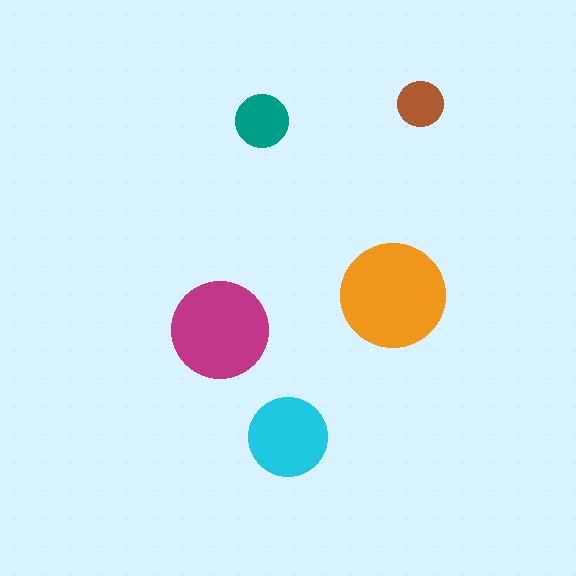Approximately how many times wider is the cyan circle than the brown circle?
About 1.5 times wider.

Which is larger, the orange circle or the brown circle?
The orange one.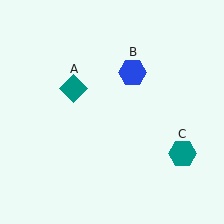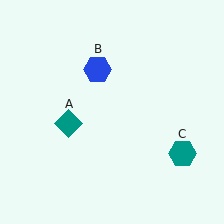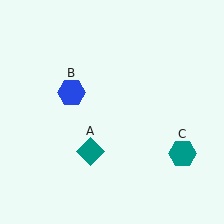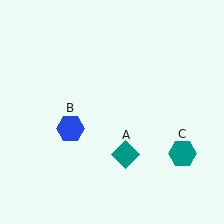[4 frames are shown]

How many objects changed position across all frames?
2 objects changed position: teal diamond (object A), blue hexagon (object B).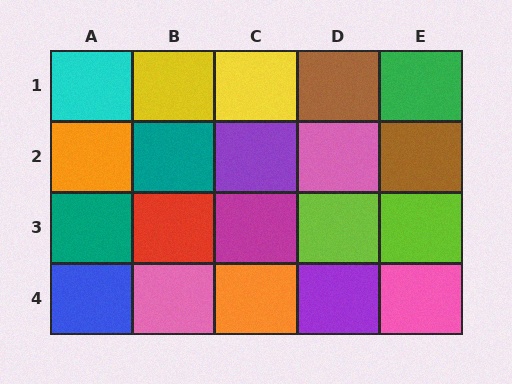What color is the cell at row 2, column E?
Brown.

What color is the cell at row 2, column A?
Orange.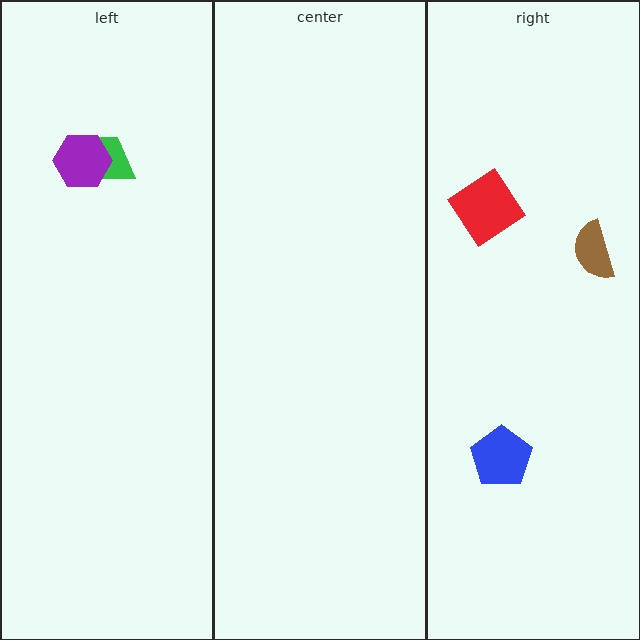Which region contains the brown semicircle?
The right region.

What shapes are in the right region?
The red diamond, the blue pentagon, the brown semicircle.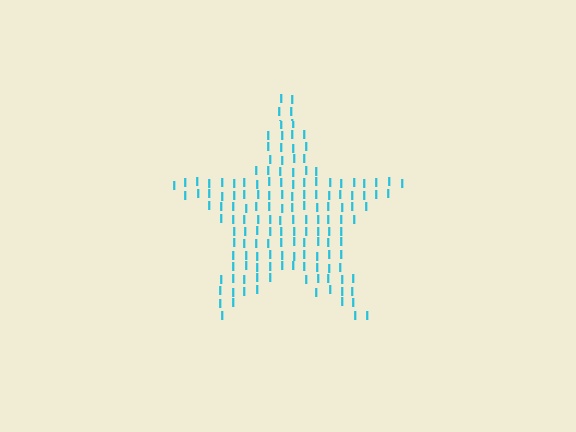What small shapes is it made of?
It is made of small letter I's.